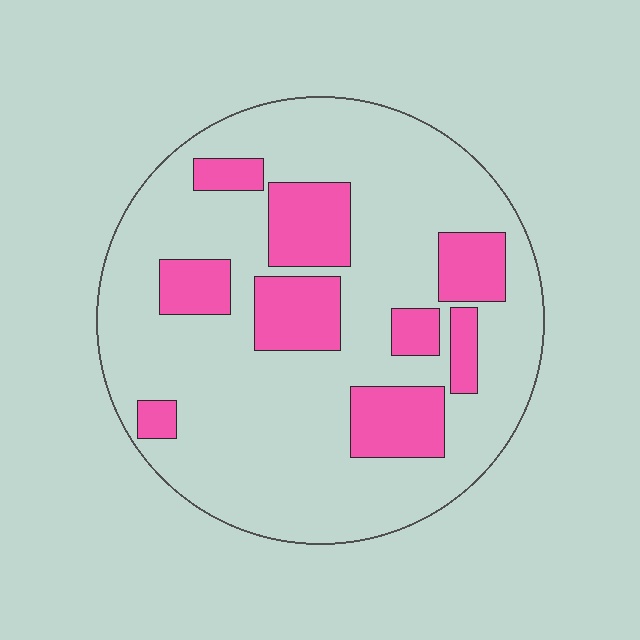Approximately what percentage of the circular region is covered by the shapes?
Approximately 25%.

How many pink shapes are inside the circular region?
9.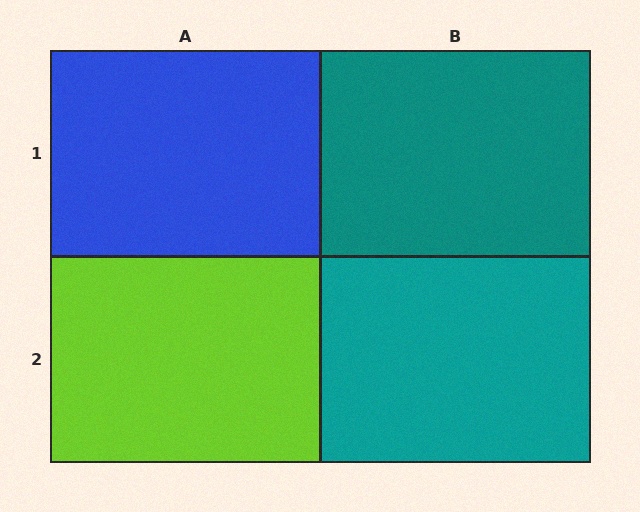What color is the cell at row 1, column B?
Teal.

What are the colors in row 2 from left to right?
Lime, teal.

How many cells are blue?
1 cell is blue.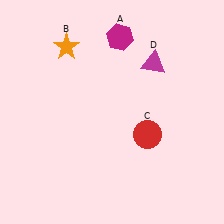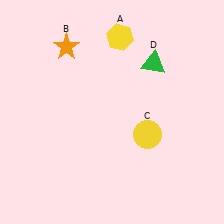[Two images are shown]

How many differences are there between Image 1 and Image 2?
There are 3 differences between the two images.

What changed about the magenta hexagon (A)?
In Image 1, A is magenta. In Image 2, it changed to yellow.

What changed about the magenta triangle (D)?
In Image 1, D is magenta. In Image 2, it changed to green.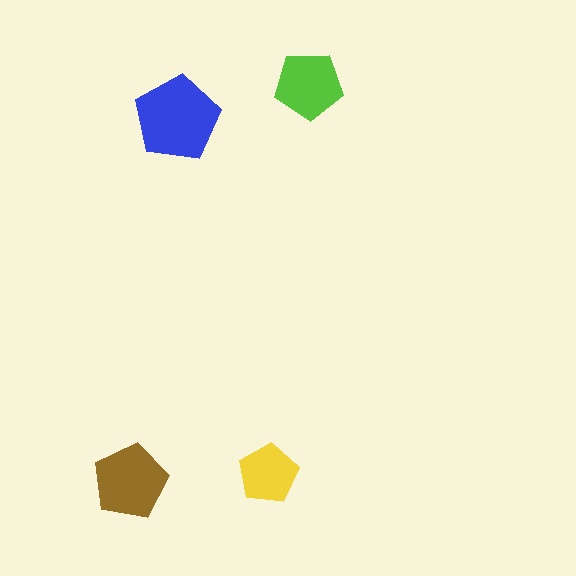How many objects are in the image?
There are 4 objects in the image.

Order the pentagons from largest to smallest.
the blue one, the brown one, the lime one, the yellow one.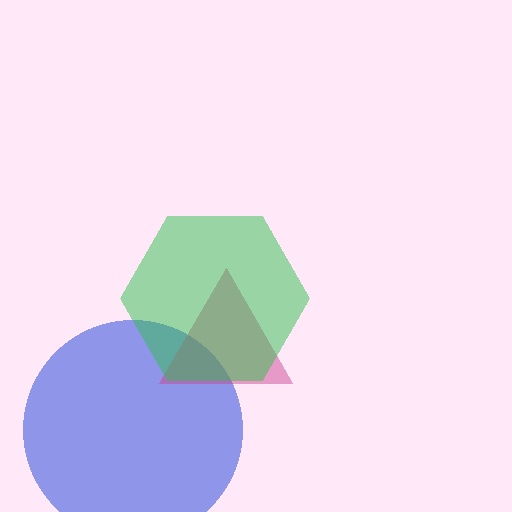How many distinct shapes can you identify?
There are 3 distinct shapes: a blue circle, a magenta triangle, a green hexagon.